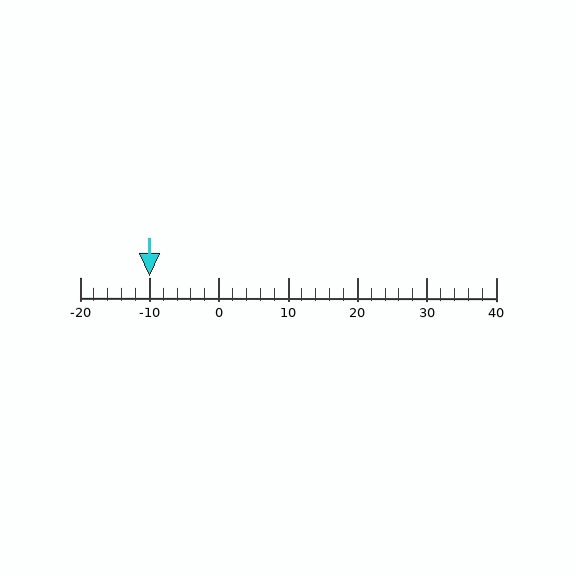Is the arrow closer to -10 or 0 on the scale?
The arrow is closer to -10.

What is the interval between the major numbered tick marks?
The major tick marks are spaced 10 units apart.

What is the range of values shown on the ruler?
The ruler shows values from -20 to 40.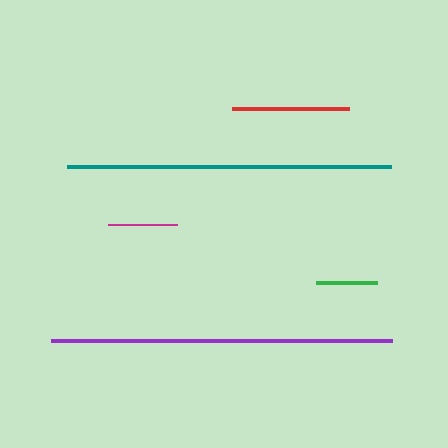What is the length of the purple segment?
The purple segment is approximately 341 pixels long.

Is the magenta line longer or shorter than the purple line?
The purple line is longer than the magenta line.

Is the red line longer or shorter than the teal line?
The teal line is longer than the red line.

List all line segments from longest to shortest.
From longest to shortest: purple, teal, red, magenta, green.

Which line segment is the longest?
The purple line is the longest at approximately 341 pixels.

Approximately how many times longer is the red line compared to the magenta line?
The red line is approximately 1.7 times the length of the magenta line.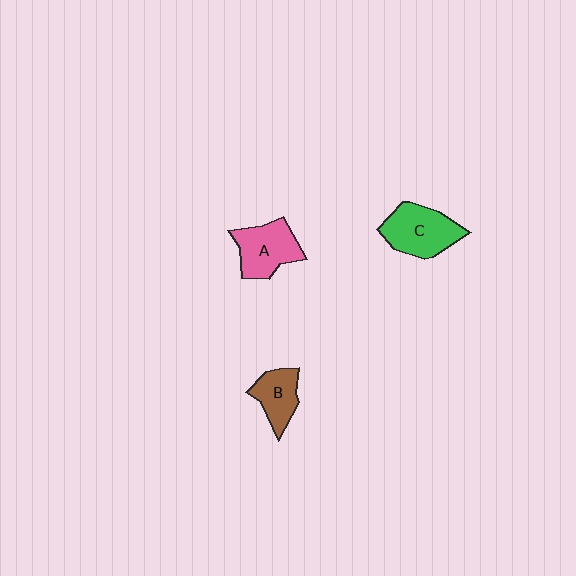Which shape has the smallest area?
Shape B (brown).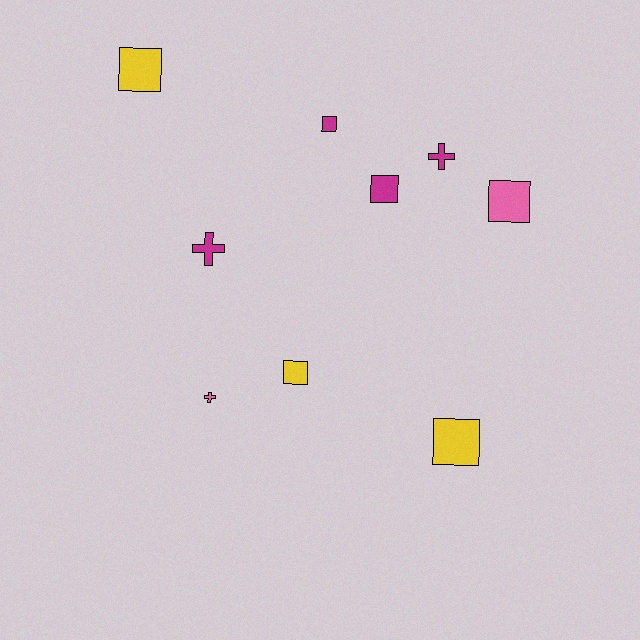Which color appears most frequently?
Magenta, with 4 objects.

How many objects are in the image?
There are 9 objects.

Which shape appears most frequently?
Square, with 6 objects.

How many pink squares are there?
There is 1 pink square.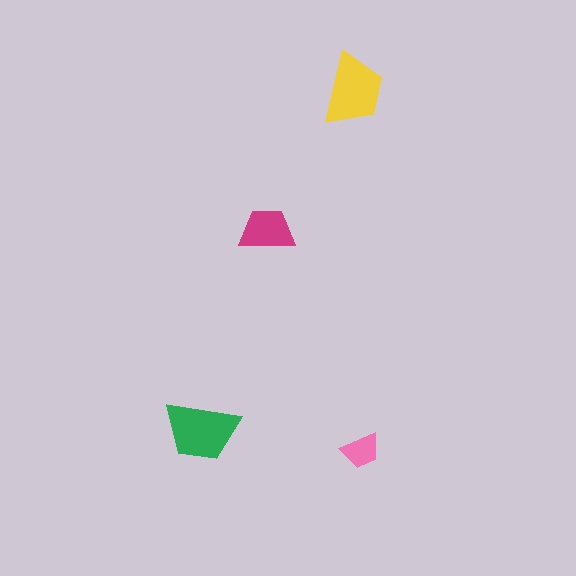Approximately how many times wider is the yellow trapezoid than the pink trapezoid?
About 2 times wider.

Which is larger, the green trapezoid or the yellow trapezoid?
The green one.